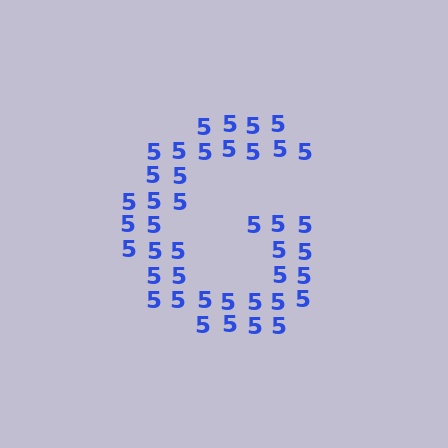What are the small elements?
The small elements are digit 5's.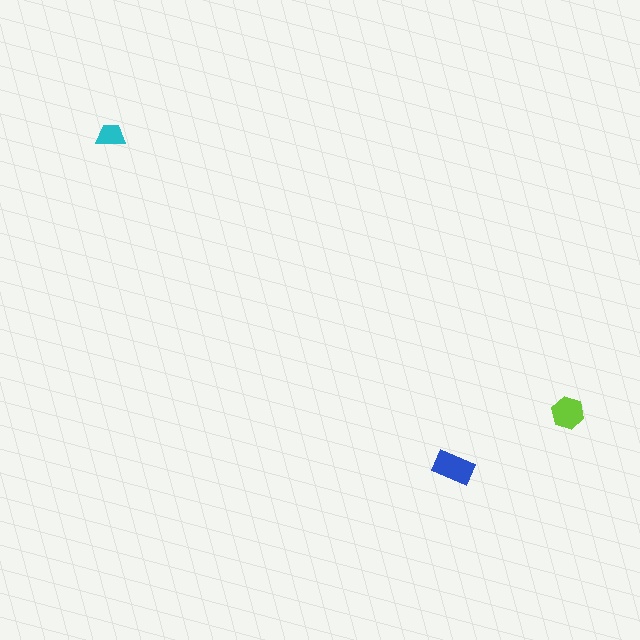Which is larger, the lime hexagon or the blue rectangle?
The blue rectangle.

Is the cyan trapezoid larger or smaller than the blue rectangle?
Smaller.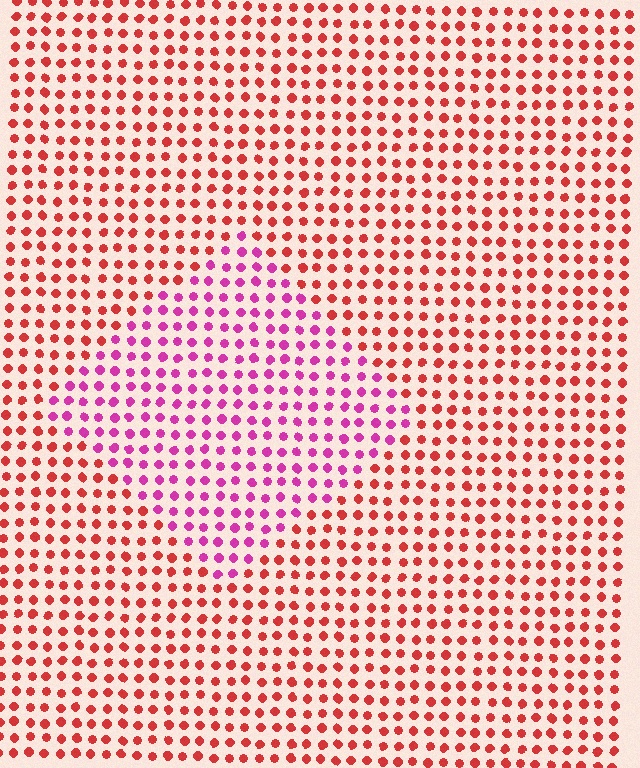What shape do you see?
I see a diamond.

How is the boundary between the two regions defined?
The boundary is defined purely by a slight shift in hue (about 44 degrees). Spacing, size, and orientation are identical on both sides.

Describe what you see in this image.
The image is filled with small red elements in a uniform arrangement. A diamond-shaped region is visible where the elements are tinted to a slightly different hue, forming a subtle color boundary.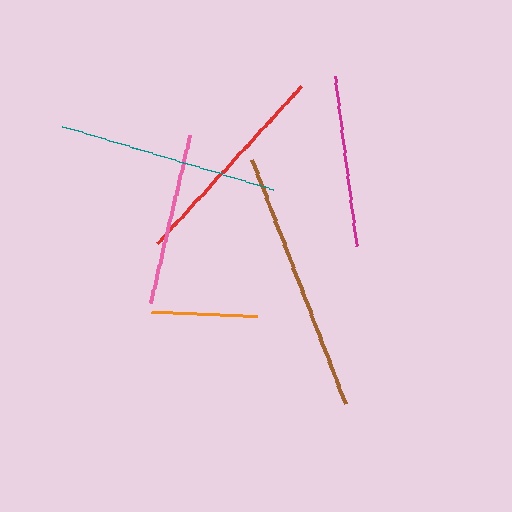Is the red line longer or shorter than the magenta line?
The red line is longer than the magenta line.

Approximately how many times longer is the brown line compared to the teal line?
The brown line is approximately 1.2 times the length of the teal line.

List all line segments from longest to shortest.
From longest to shortest: brown, teal, red, pink, magenta, orange.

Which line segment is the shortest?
The orange line is the shortest at approximately 106 pixels.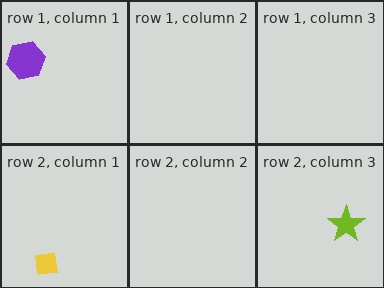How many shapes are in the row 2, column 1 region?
1.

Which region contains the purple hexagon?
The row 1, column 1 region.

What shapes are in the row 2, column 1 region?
The yellow square.